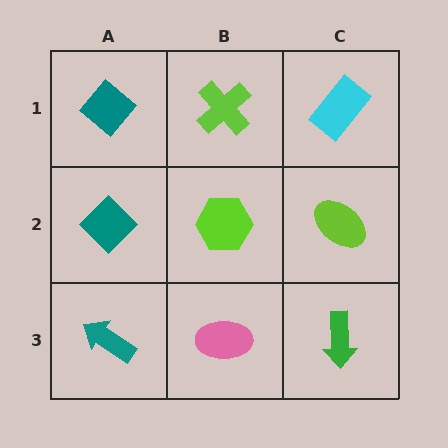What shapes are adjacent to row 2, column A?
A teal diamond (row 1, column A), a teal arrow (row 3, column A), a lime hexagon (row 2, column B).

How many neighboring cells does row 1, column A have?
2.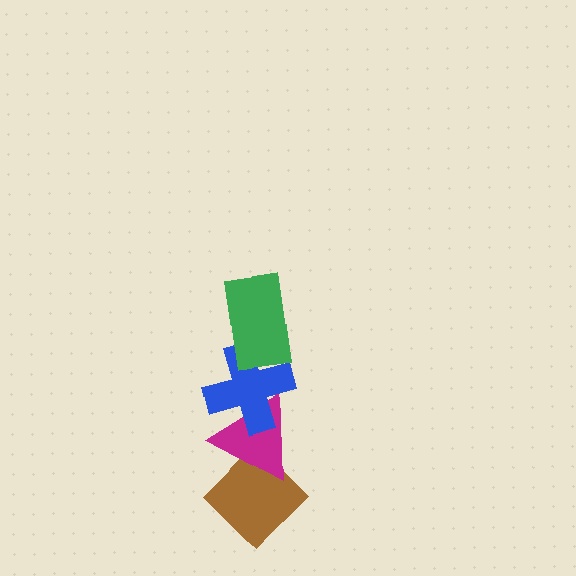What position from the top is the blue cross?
The blue cross is 2nd from the top.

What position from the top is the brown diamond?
The brown diamond is 4th from the top.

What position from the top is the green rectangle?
The green rectangle is 1st from the top.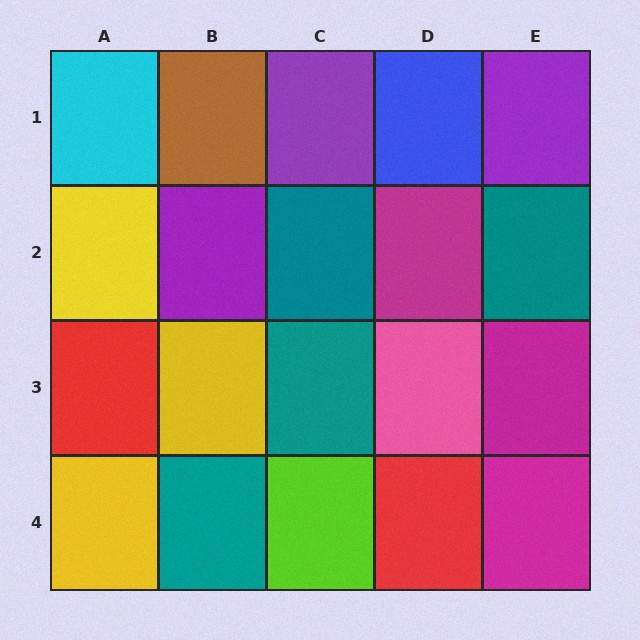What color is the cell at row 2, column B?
Purple.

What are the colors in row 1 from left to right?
Cyan, brown, purple, blue, purple.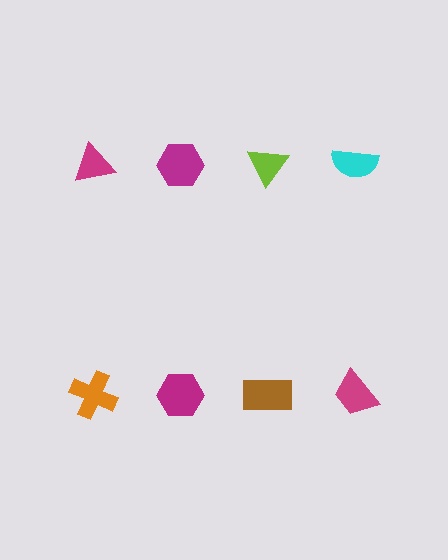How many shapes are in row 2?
4 shapes.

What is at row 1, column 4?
A cyan semicircle.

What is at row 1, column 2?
A magenta hexagon.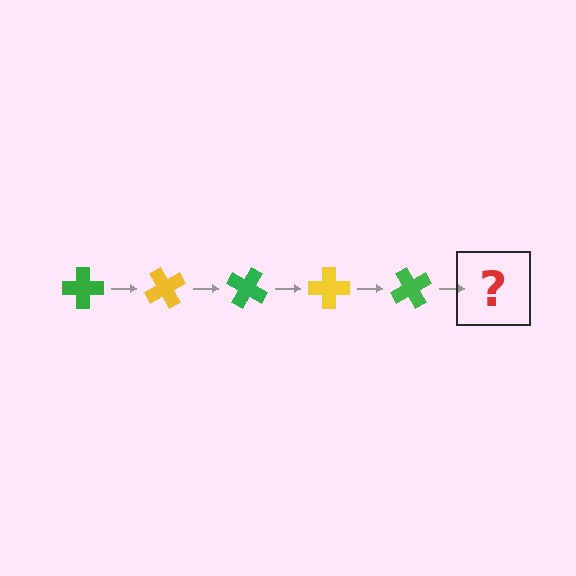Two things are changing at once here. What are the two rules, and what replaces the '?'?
The two rules are that it rotates 60 degrees each step and the color cycles through green and yellow. The '?' should be a yellow cross, rotated 300 degrees from the start.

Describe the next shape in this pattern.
It should be a yellow cross, rotated 300 degrees from the start.